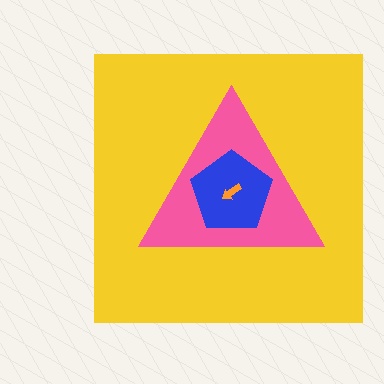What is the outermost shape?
The yellow square.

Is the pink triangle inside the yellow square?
Yes.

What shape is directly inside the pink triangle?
The blue pentagon.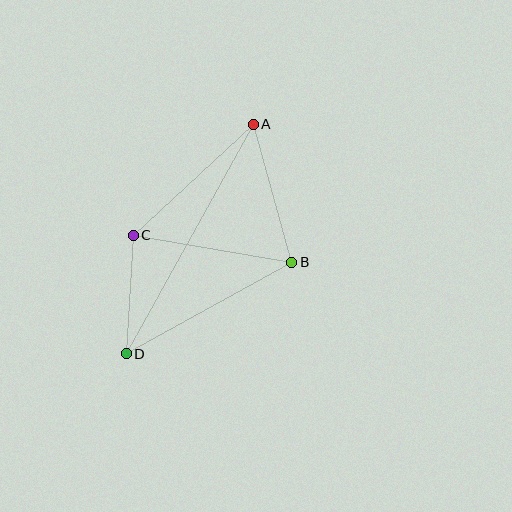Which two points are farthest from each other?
Points A and D are farthest from each other.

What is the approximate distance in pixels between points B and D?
The distance between B and D is approximately 189 pixels.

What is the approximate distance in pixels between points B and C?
The distance between B and C is approximately 161 pixels.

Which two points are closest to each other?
Points C and D are closest to each other.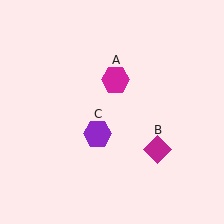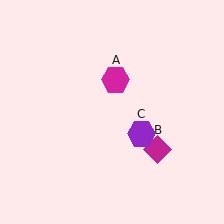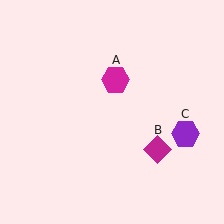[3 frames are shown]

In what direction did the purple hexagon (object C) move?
The purple hexagon (object C) moved right.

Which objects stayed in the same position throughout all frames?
Magenta hexagon (object A) and magenta diamond (object B) remained stationary.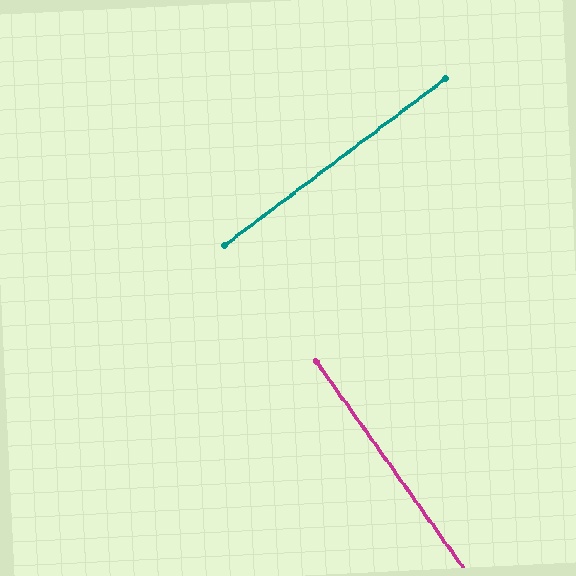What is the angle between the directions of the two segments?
Approximately 89 degrees.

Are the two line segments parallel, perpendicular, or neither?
Perpendicular — they meet at approximately 89°.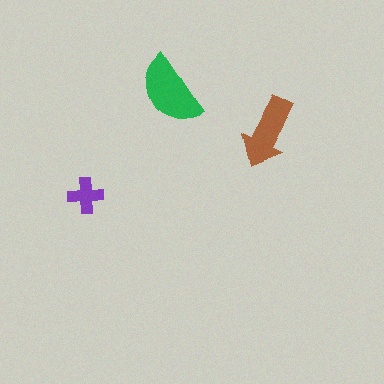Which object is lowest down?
The purple cross is bottommost.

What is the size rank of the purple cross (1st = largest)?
3rd.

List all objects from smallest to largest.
The purple cross, the brown arrow, the green semicircle.